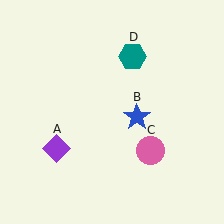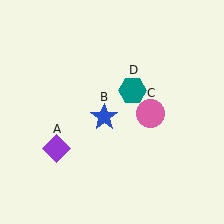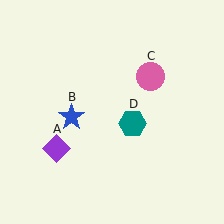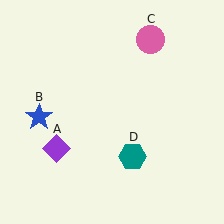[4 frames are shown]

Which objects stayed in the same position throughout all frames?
Purple diamond (object A) remained stationary.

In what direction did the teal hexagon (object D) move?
The teal hexagon (object D) moved down.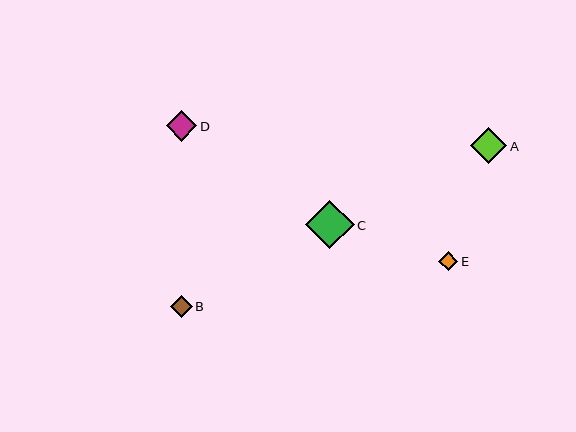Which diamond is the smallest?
Diamond E is the smallest with a size of approximately 19 pixels.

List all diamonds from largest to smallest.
From largest to smallest: C, A, D, B, E.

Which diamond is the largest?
Diamond C is the largest with a size of approximately 48 pixels.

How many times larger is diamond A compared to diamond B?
Diamond A is approximately 1.6 times the size of diamond B.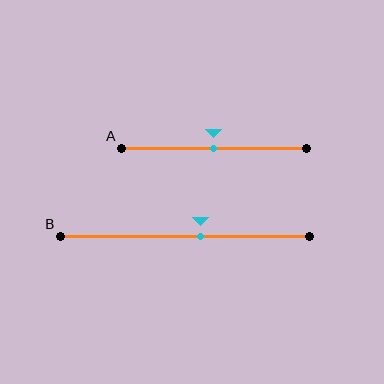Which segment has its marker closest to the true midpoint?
Segment A has its marker closest to the true midpoint.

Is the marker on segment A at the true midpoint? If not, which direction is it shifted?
Yes, the marker on segment A is at the true midpoint.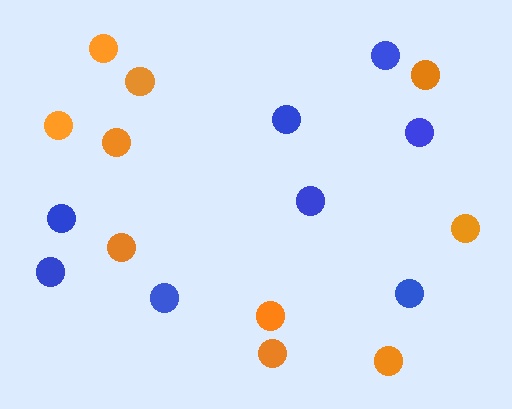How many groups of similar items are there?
There are 2 groups: one group of blue circles (8) and one group of orange circles (10).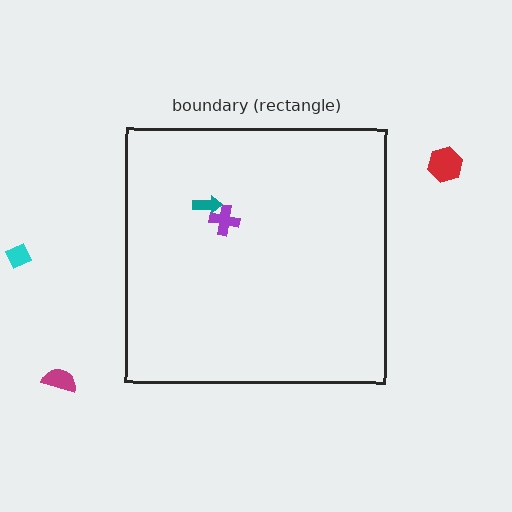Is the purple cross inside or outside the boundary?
Inside.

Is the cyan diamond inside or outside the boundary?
Outside.